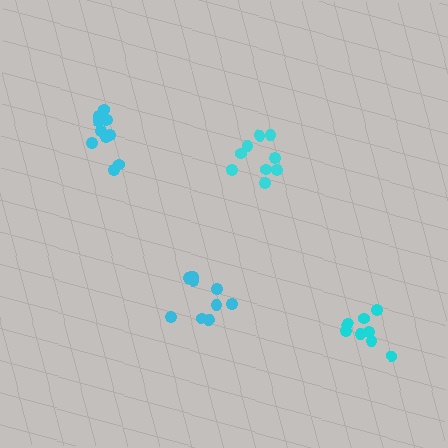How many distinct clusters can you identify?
There are 4 distinct clusters.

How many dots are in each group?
Group 1: 9 dots, Group 2: 8 dots, Group 3: 11 dots, Group 4: 9 dots (37 total).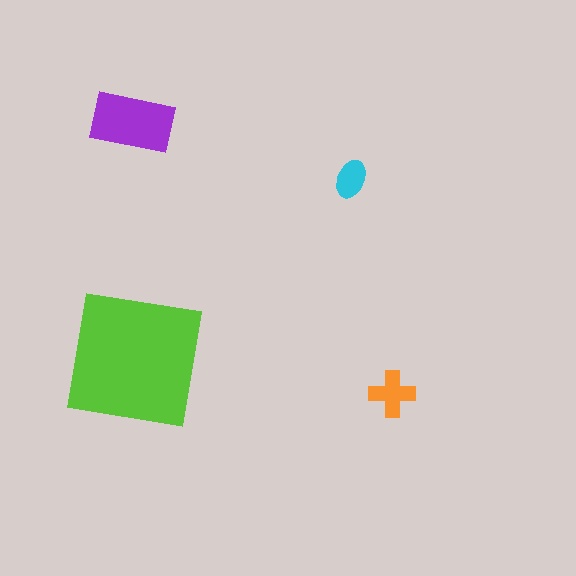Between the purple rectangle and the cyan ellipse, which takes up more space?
The purple rectangle.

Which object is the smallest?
The cyan ellipse.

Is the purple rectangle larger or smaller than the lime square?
Smaller.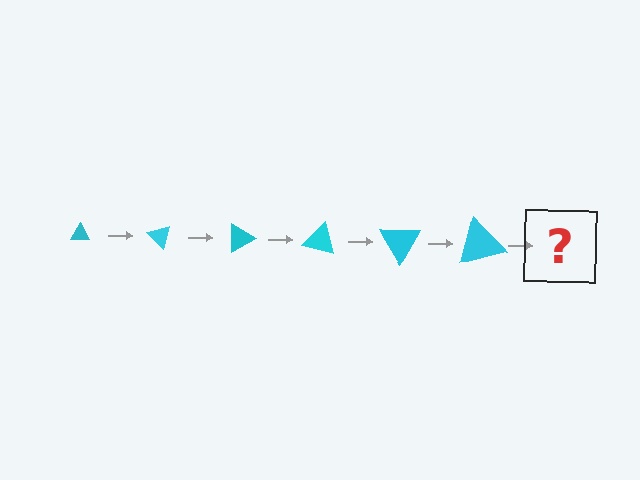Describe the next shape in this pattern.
It should be a triangle, larger than the previous one and rotated 270 degrees from the start.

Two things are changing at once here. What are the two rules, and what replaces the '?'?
The two rules are that the triangle grows larger each step and it rotates 45 degrees each step. The '?' should be a triangle, larger than the previous one and rotated 270 degrees from the start.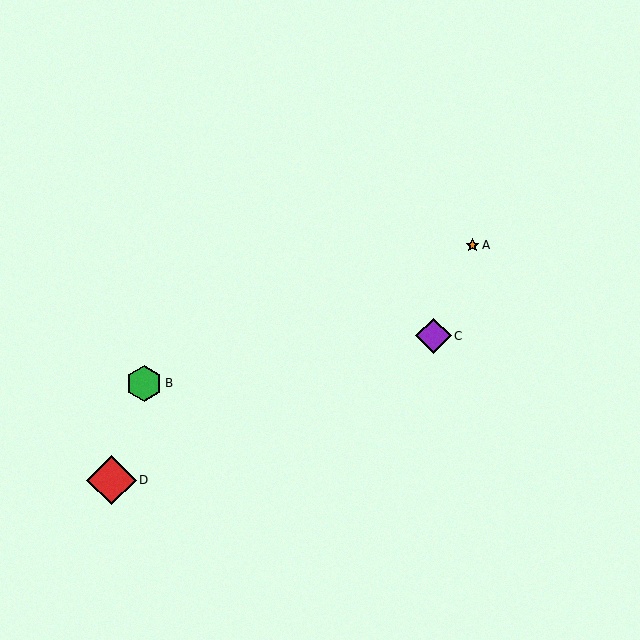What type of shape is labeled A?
Shape A is an orange star.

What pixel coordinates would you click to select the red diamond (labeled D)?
Click at (112, 480) to select the red diamond D.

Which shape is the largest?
The red diamond (labeled D) is the largest.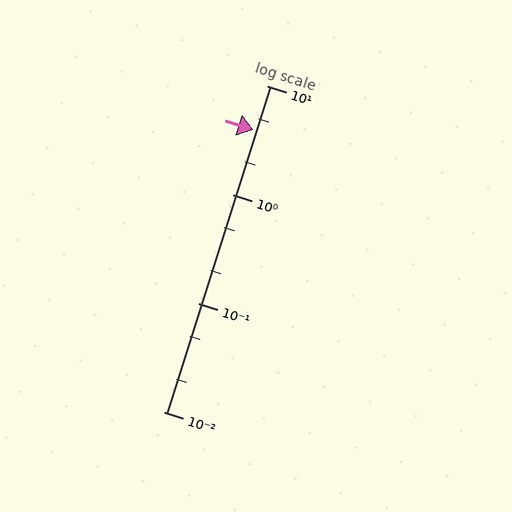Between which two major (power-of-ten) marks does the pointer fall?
The pointer is between 1 and 10.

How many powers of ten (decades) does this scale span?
The scale spans 3 decades, from 0.01 to 10.